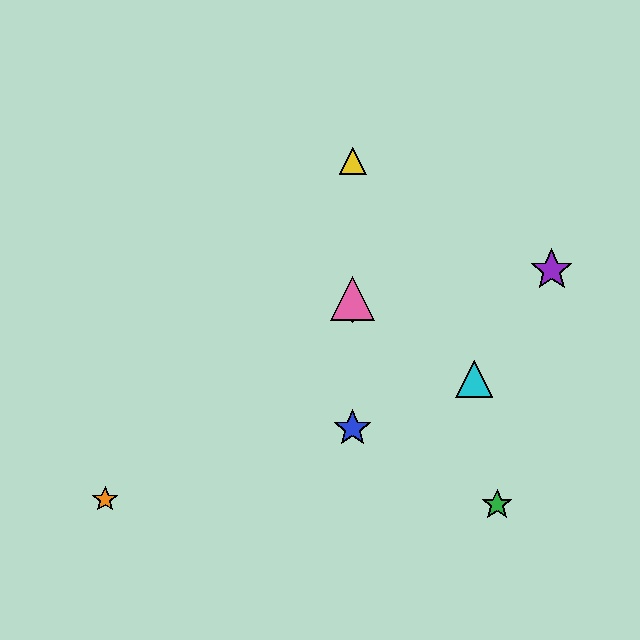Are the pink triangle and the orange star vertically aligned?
No, the pink triangle is at x≈353 and the orange star is at x≈105.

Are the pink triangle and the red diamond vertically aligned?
Yes, both are at x≈353.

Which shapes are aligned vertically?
The red diamond, the blue star, the yellow triangle, the pink triangle are aligned vertically.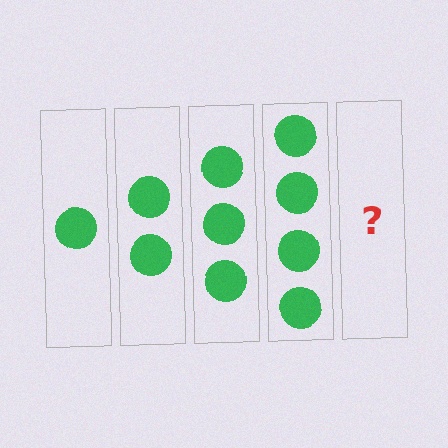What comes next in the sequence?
The next element should be 5 circles.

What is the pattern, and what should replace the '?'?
The pattern is that each step adds one more circle. The '?' should be 5 circles.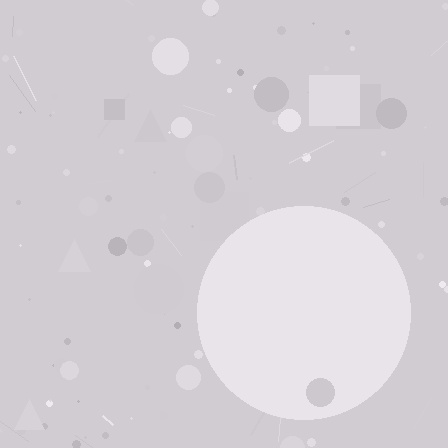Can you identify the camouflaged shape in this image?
The camouflaged shape is a circle.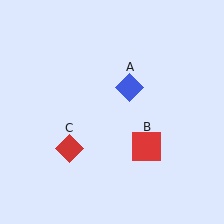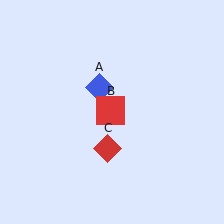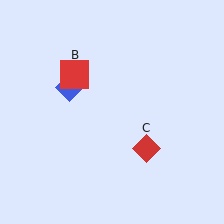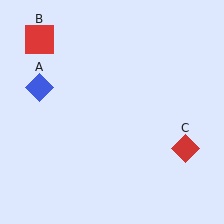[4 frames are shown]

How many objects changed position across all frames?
3 objects changed position: blue diamond (object A), red square (object B), red diamond (object C).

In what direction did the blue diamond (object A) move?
The blue diamond (object A) moved left.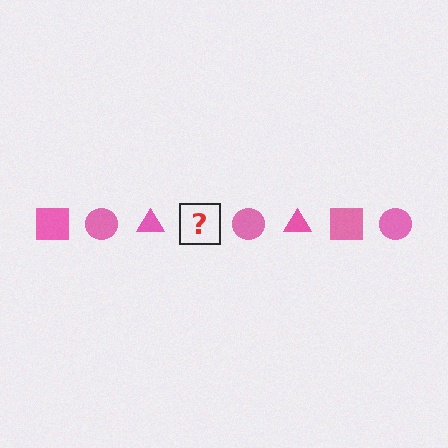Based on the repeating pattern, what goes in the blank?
The blank should be a pink square.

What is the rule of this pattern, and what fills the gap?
The rule is that the pattern cycles through square, circle, triangle shapes in pink. The gap should be filled with a pink square.